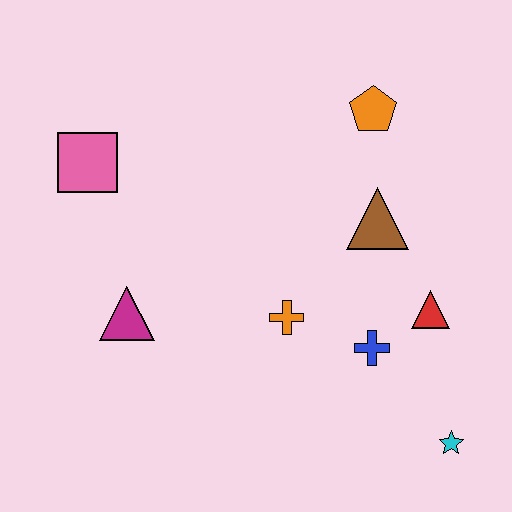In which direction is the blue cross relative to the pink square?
The blue cross is to the right of the pink square.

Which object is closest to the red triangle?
The blue cross is closest to the red triangle.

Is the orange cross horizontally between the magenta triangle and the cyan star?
Yes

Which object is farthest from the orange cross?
The pink square is farthest from the orange cross.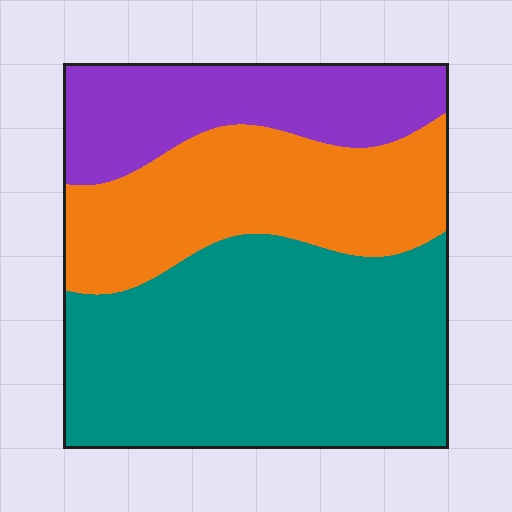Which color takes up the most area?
Teal, at roughly 50%.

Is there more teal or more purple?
Teal.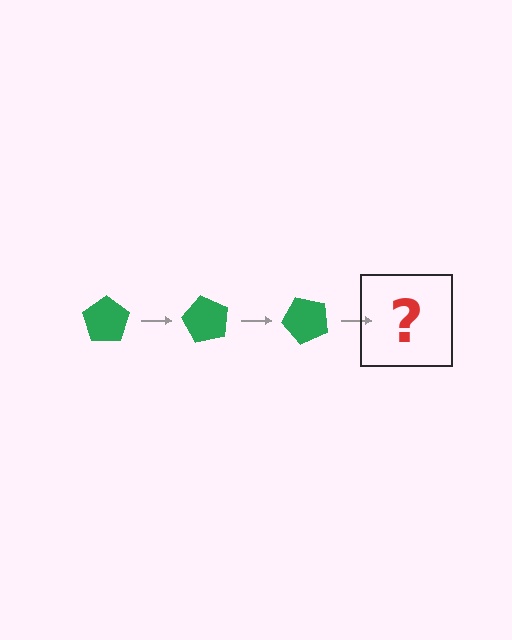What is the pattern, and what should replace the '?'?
The pattern is that the pentagon rotates 60 degrees each step. The '?' should be a green pentagon rotated 180 degrees.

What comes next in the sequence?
The next element should be a green pentagon rotated 180 degrees.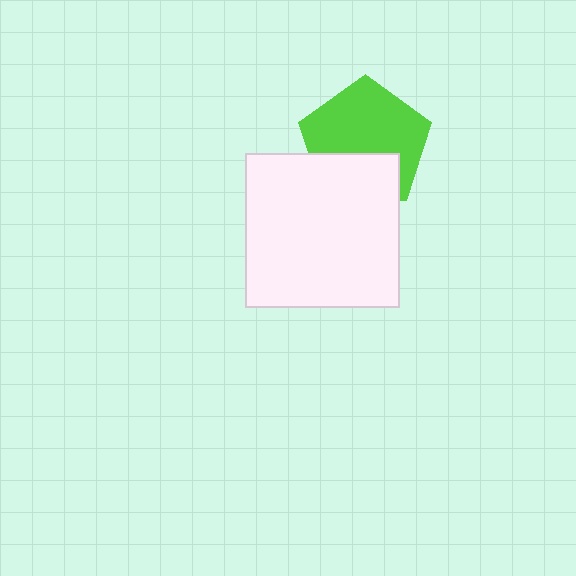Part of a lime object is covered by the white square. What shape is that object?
It is a pentagon.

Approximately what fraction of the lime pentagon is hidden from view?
Roughly 34% of the lime pentagon is hidden behind the white square.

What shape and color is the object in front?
The object in front is a white square.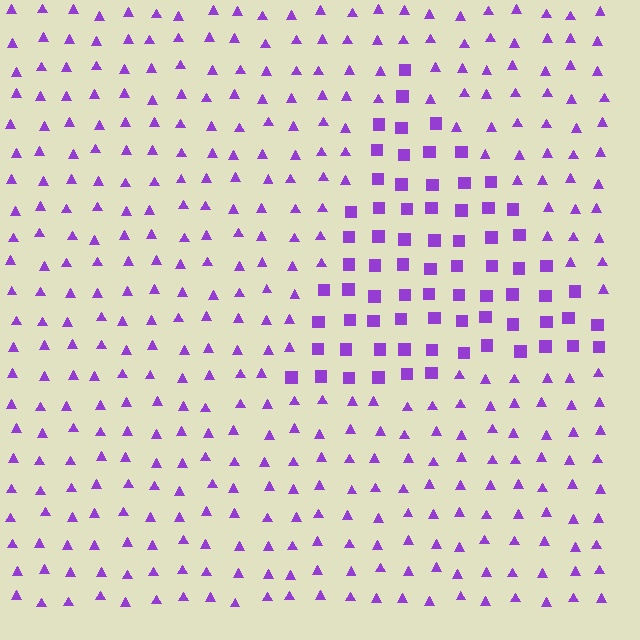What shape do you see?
I see a triangle.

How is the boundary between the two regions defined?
The boundary is defined by a change in element shape: squares inside vs. triangles outside. All elements share the same color and spacing.